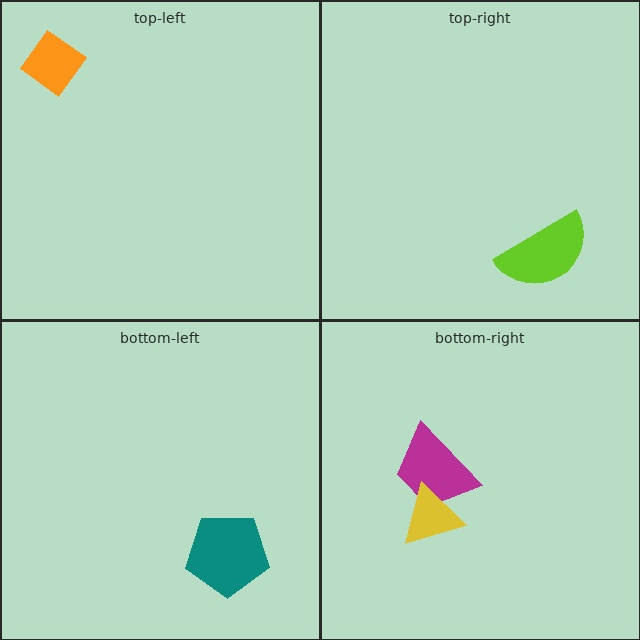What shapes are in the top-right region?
The lime semicircle.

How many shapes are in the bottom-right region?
2.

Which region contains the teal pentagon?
The bottom-left region.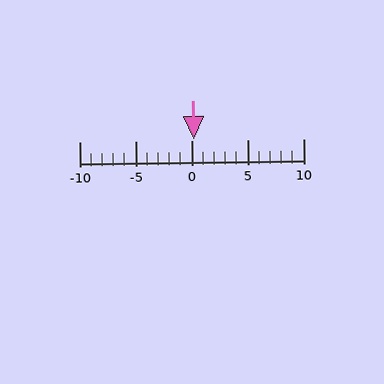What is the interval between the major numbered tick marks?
The major tick marks are spaced 5 units apart.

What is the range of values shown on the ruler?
The ruler shows values from -10 to 10.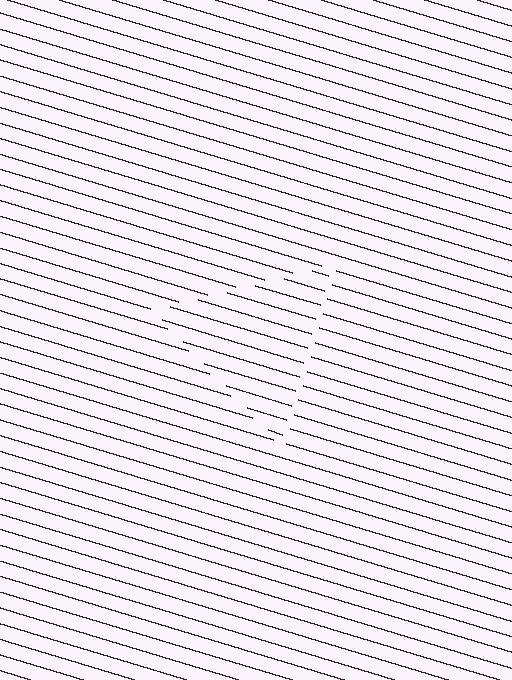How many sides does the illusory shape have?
3 sides — the line-ends trace a triangle.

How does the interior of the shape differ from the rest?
The interior of the shape contains the same grating, shifted by half a period — the contour is defined by the phase discontinuity where line-ends from the inner and outer gratings abut.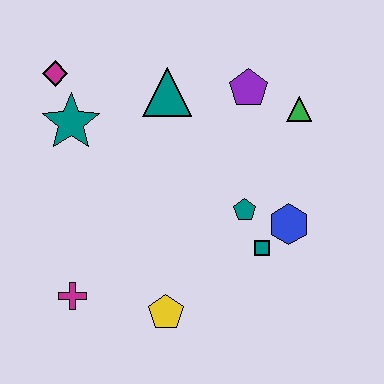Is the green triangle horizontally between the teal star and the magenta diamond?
No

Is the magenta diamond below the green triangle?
No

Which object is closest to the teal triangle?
The purple pentagon is closest to the teal triangle.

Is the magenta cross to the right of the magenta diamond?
Yes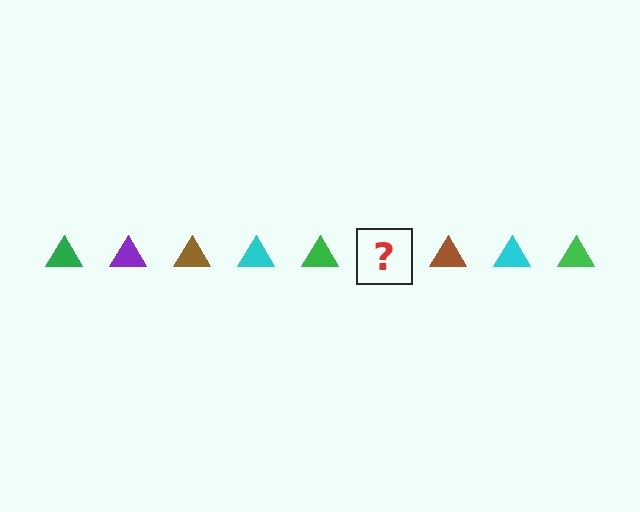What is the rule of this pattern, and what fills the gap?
The rule is that the pattern cycles through green, purple, brown, cyan triangles. The gap should be filled with a purple triangle.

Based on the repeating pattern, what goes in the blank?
The blank should be a purple triangle.